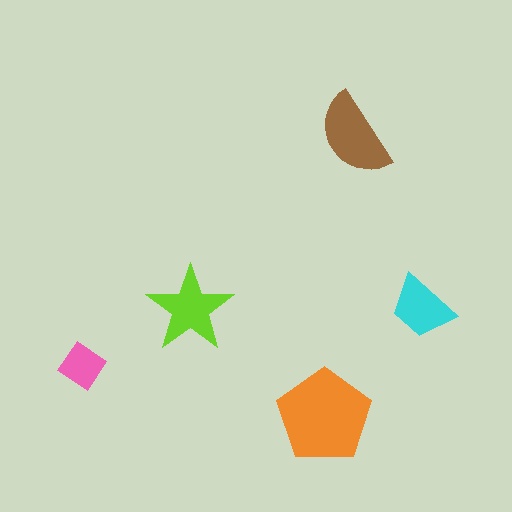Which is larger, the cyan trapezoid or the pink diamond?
The cyan trapezoid.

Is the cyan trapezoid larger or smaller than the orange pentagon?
Smaller.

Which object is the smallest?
The pink diamond.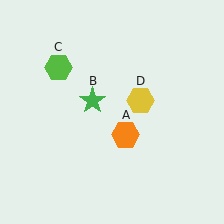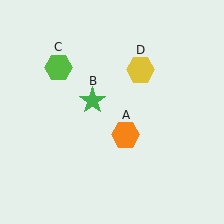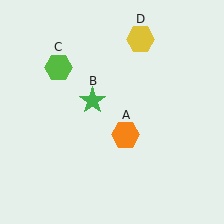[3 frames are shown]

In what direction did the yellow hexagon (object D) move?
The yellow hexagon (object D) moved up.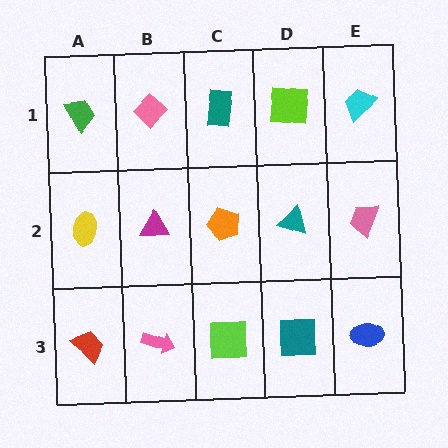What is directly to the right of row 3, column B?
A lime square.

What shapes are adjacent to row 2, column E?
A cyan trapezoid (row 1, column E), a blue ellipse (row 3, column E), a teal triangle (row 2, column D).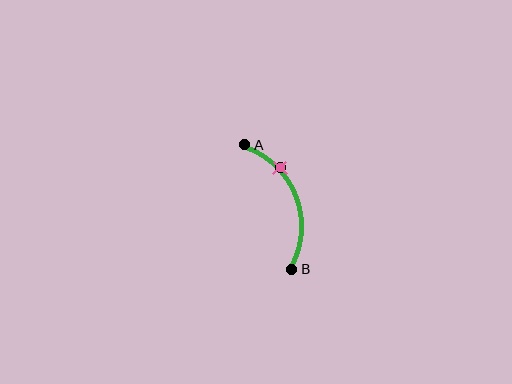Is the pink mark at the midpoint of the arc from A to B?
No. The pink mark lies on the arc but is closer to endpoint A. The arc midpoint would be at the point on the curve equidistant along the arc from both A and B.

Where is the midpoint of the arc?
The arc midpoint is the point on the curve farthest from the straight line joining A and B. It sits to the right of that line.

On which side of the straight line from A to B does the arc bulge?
The arc bulges to the right of the straight line connecting A and B.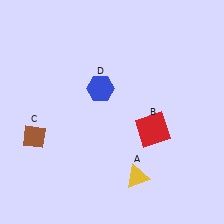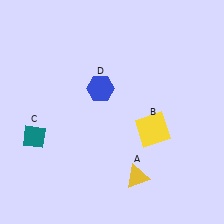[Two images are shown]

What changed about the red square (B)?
In Image 1, B is red. In Image 2, it changed to yellow.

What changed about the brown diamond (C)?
In Image 1, C is brown. In Image 2, it changed to teal.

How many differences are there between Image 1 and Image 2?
There are 2 differences between the two images.